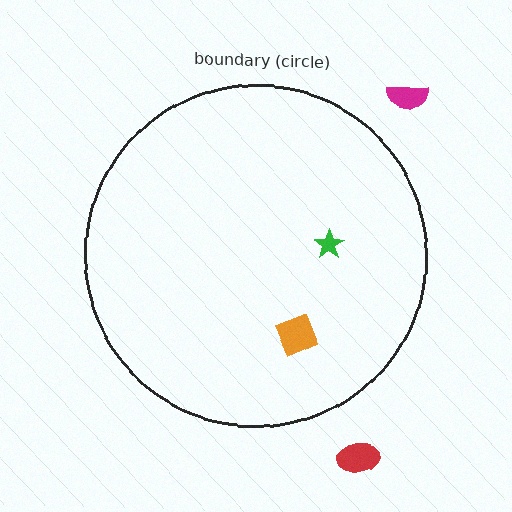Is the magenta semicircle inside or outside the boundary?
Outside.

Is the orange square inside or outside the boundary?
Inside.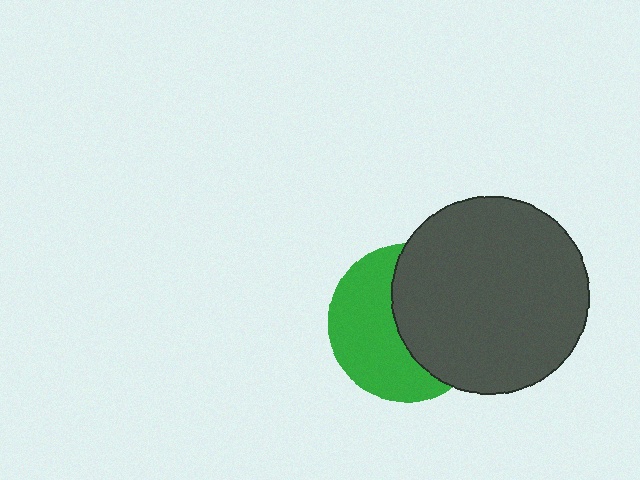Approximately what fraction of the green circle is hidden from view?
Roughly 50% of the green circle is hidden behind the dark gray circle.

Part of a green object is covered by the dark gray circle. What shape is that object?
It is a circle.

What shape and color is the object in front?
The object in front is a dark gray circle.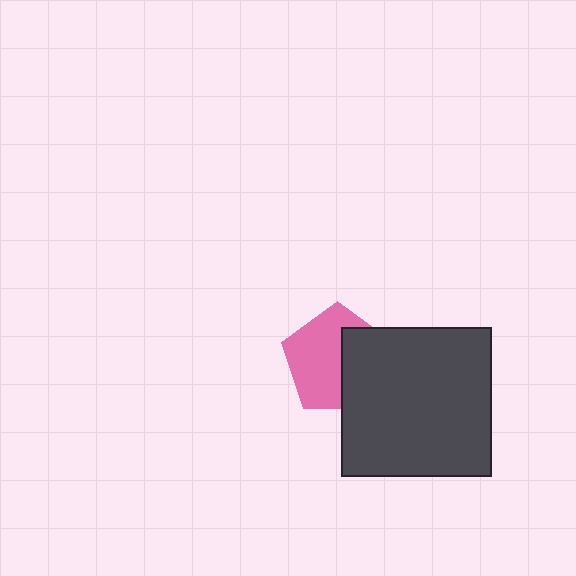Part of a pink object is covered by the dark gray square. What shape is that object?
It is a pentagon.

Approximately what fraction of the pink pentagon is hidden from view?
Roughly 41% of the pink pentagon is hidden behind the dark gray square.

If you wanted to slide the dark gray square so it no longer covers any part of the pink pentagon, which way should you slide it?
Slide it right — that is the most direct way to separate the two shapes.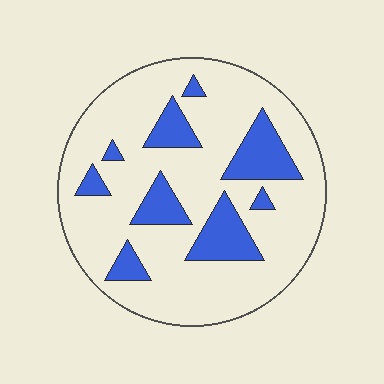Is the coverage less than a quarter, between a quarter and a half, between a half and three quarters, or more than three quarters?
Less than a quarter.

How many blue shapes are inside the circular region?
9.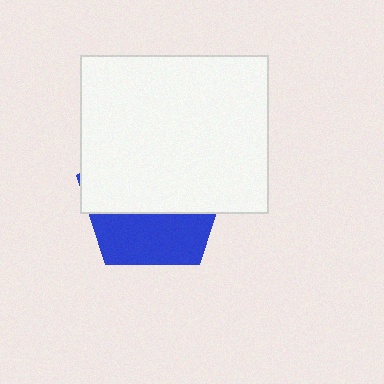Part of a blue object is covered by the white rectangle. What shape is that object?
It is a pentagon.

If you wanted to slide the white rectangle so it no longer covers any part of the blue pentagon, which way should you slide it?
Slide it up — that is the most direct way to separate the two shapes.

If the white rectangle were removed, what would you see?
You would see the complete blue pentagon.